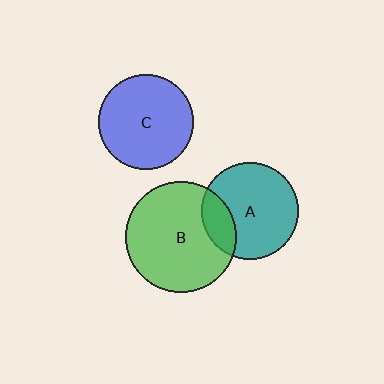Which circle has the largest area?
Circle B (green).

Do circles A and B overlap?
Yes.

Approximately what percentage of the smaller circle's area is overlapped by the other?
Approximately 20%.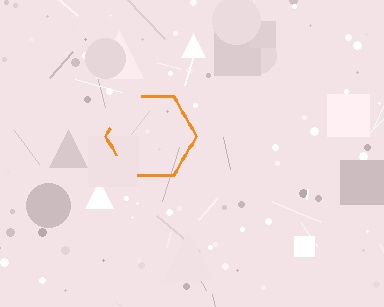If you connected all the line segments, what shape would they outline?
They would outline a hexagon.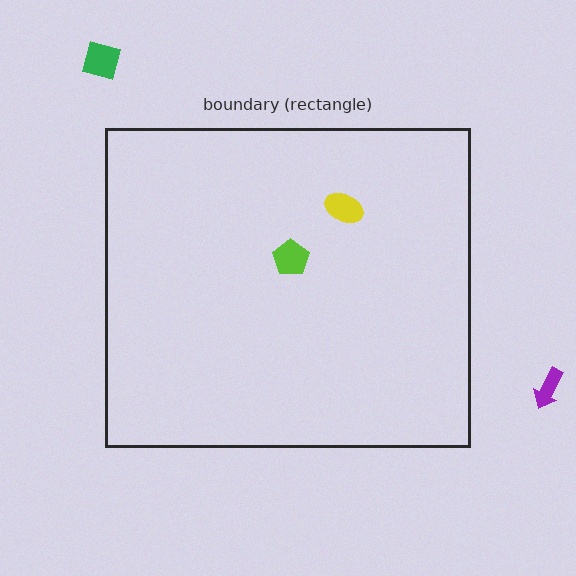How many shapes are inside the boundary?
2 inside, 2 outside.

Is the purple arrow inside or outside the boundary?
Outside.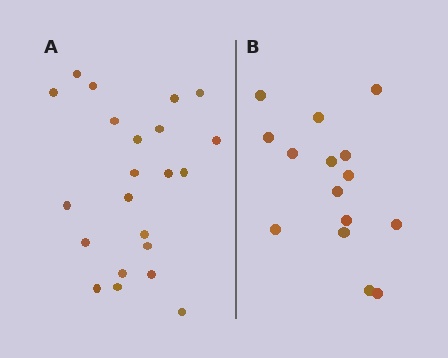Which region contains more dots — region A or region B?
Region A (the left region) has more dots.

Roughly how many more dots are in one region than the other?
Region A has roughly 8 or so more dots than region B.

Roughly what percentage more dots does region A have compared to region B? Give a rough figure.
About 45% more.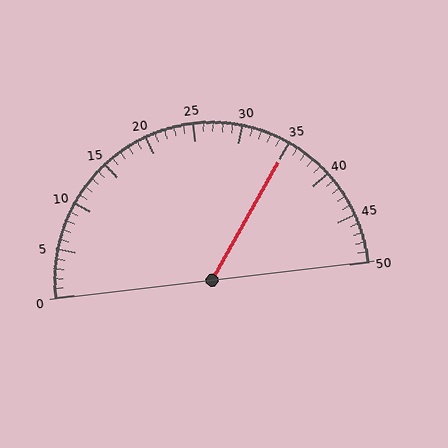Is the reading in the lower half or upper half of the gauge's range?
The reading is in the upper half of the range (0 to 50).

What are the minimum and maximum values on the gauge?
The gauge ranges from 0 to 50.